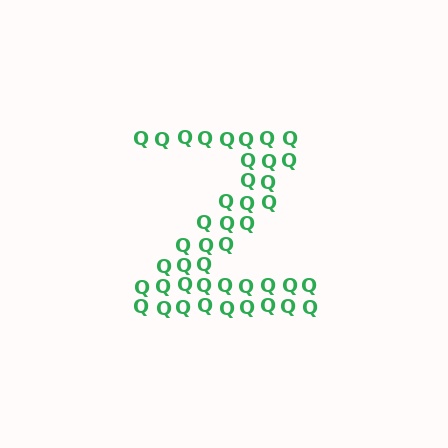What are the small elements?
The small elements are letter Q's.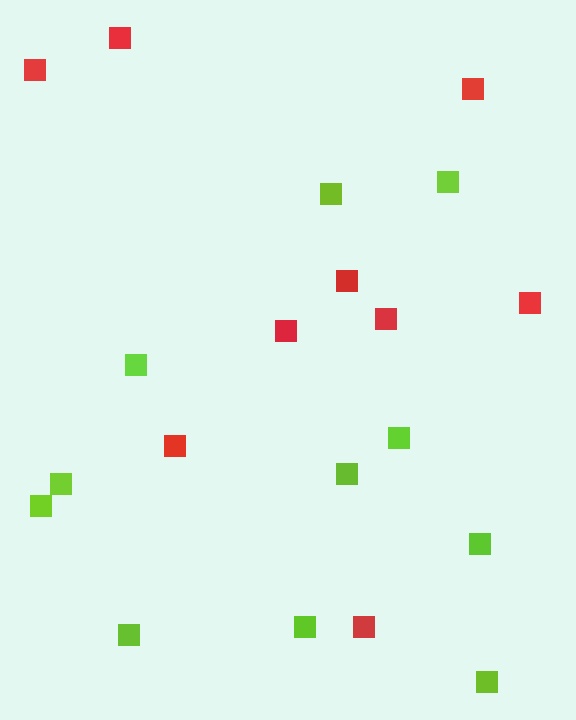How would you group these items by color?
There are 2 groups: one group of red squares (9) and one group of lime squares (11).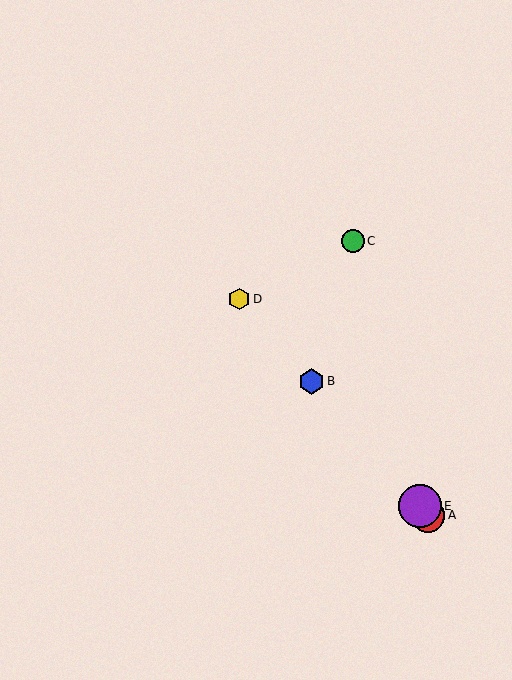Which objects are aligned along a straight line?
Objects A, B, D, E are aligned along a straight line.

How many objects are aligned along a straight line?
4 objects (A, B, D, E) are aligned along a straight line.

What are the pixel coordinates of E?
Object E is at (420, 506).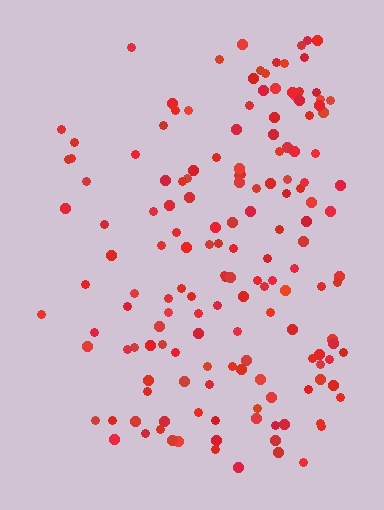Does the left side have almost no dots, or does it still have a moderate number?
Still a moderate number, just noticeably fewer than the right.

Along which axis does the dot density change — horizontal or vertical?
Horizontal.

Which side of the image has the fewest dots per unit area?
The left.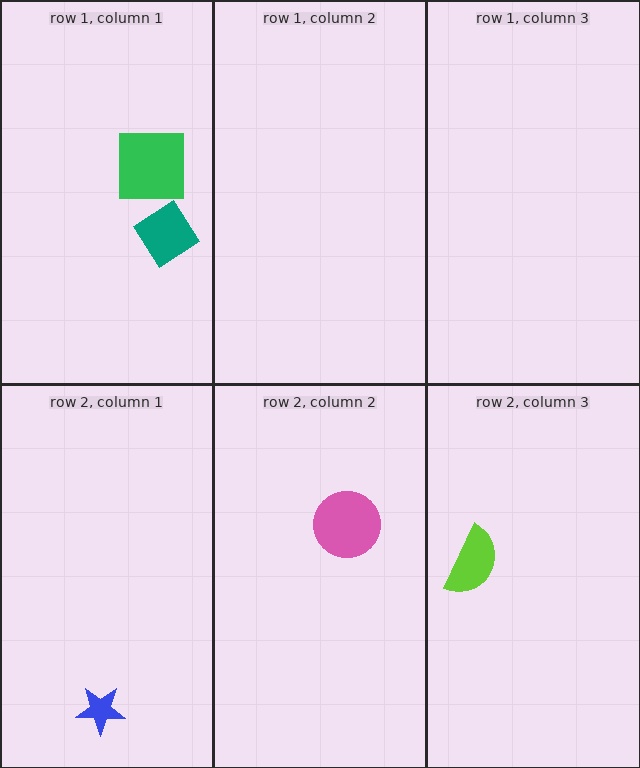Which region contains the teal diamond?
The row 1, column 1 region.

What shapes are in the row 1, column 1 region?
The teal diamond, the green square.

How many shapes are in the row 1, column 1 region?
2.